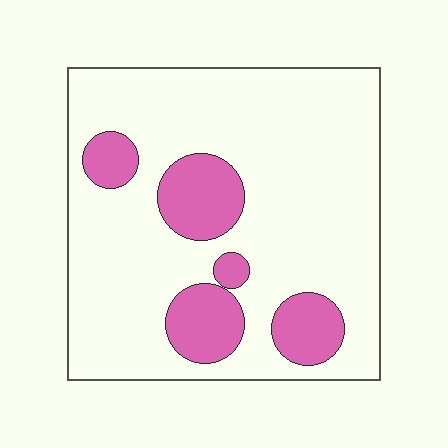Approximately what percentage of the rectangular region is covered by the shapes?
Approximately 20%.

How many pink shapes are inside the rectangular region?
5.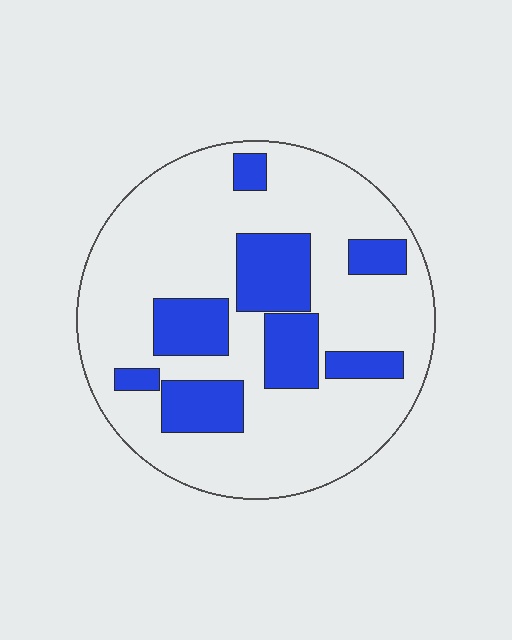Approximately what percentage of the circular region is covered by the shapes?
Approximately 25%.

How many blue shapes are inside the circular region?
8.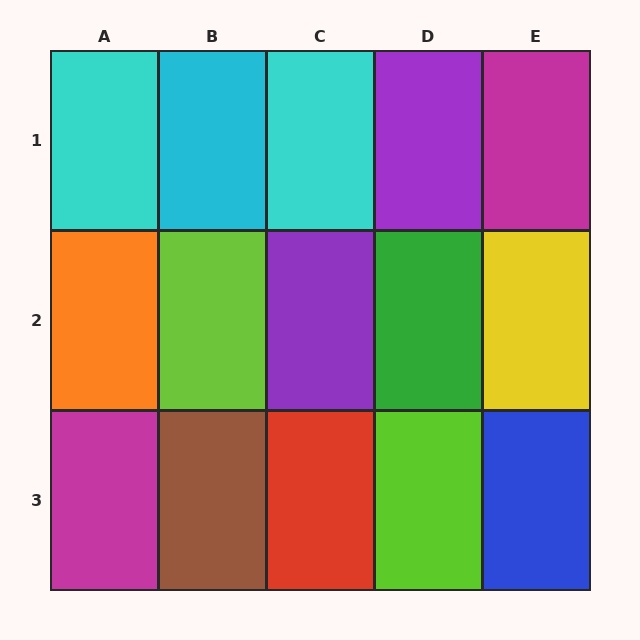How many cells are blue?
1 cell is blue.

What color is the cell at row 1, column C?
Cyan.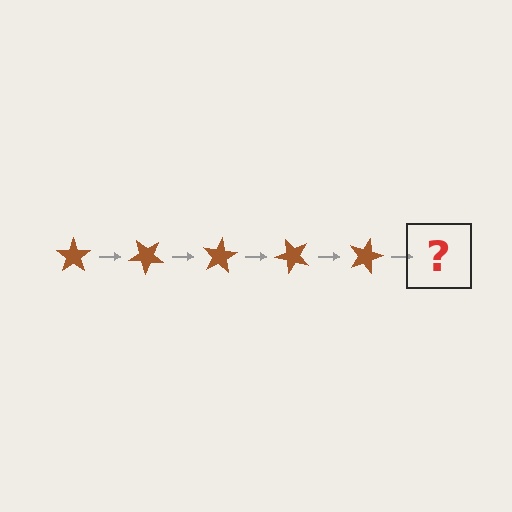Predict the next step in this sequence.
The next step is a brown star rotated 200 degrees.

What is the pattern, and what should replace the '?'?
The pattern is that the star rotates 40 degrees each step. The '?' should be a brown star rotated 200 degrees.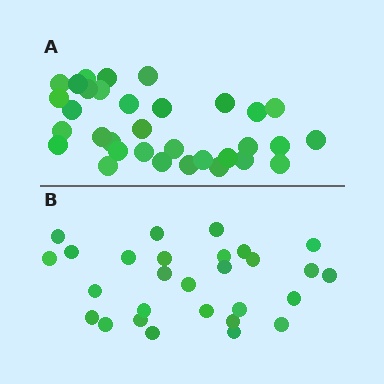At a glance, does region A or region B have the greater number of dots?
Region A (the top region) has more dots.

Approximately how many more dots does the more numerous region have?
Region A has about 5 more dots than region B.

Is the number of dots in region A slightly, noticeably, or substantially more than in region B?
Region A has only slightly more — the two regions are fairly close. The ratio is roughly 1.2 to 1.